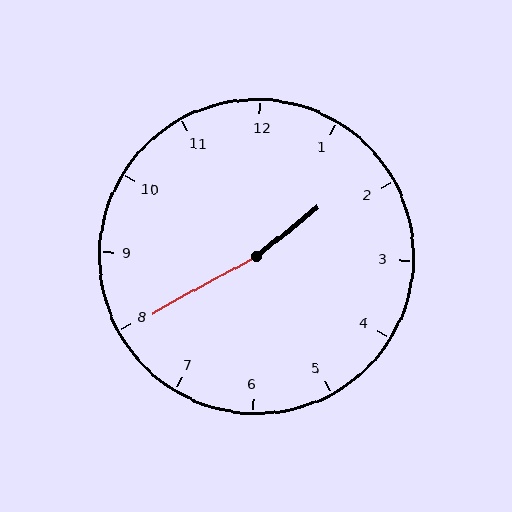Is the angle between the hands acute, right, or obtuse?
It is obtuse.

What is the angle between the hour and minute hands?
Approximately 170 degrees.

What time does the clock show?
1:40.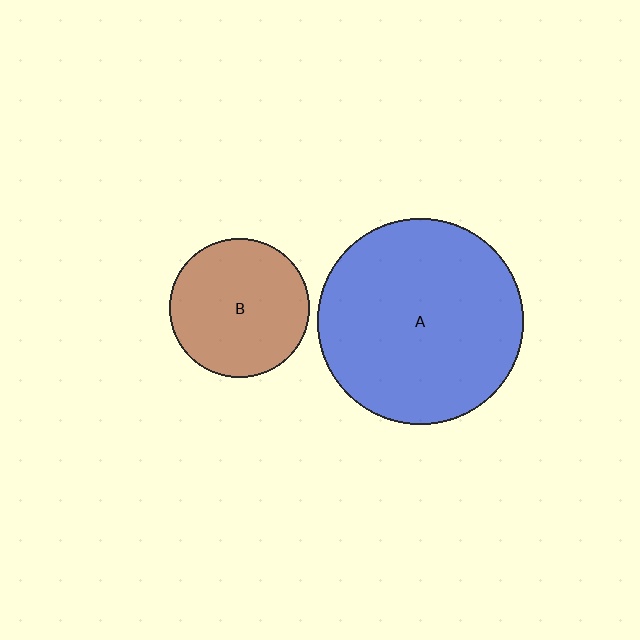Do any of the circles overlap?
No, none of the circles overlap.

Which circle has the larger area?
Circle A (blue).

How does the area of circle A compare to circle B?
Approximately 2.2 times.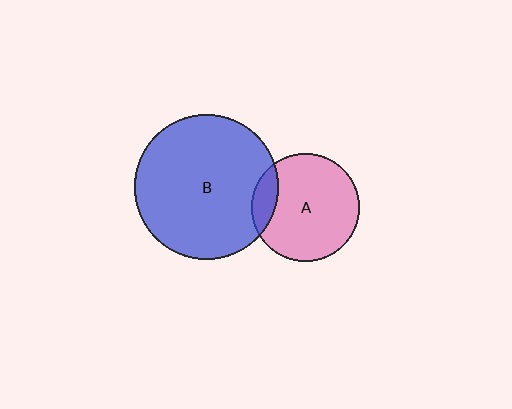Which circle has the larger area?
Circle B (blue).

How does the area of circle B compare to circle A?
Approximately 1.8 times.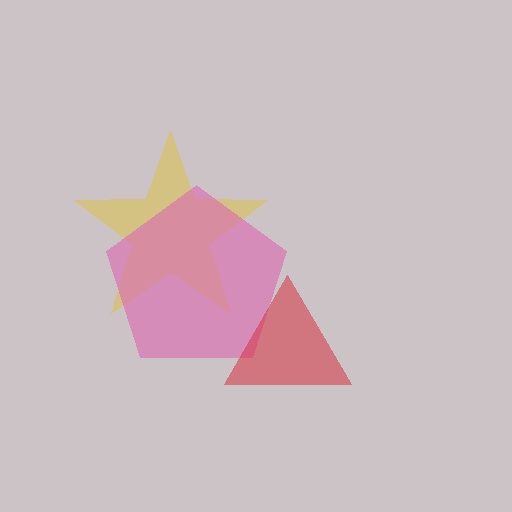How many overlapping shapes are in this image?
There are 3 overlapping shapes in the image.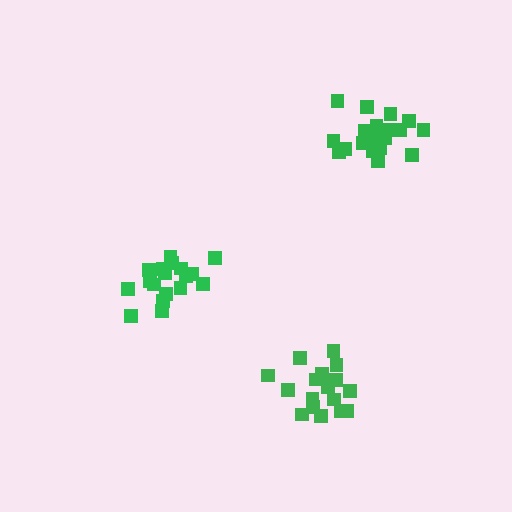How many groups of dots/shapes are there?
There are 3 groups.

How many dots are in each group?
Group 1: 21 dots, Group 2: 19 dots, Group 3: 18 dots (58 total).